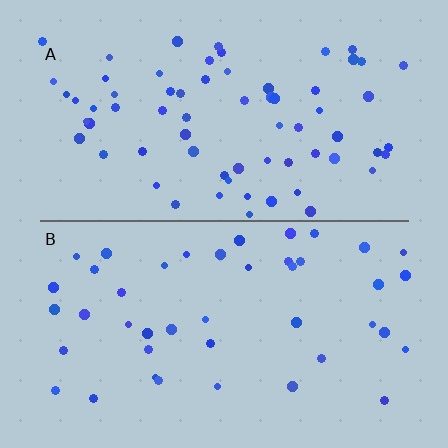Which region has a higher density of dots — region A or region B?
A (the top).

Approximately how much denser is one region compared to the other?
Approximately 1.6× — region A over region B.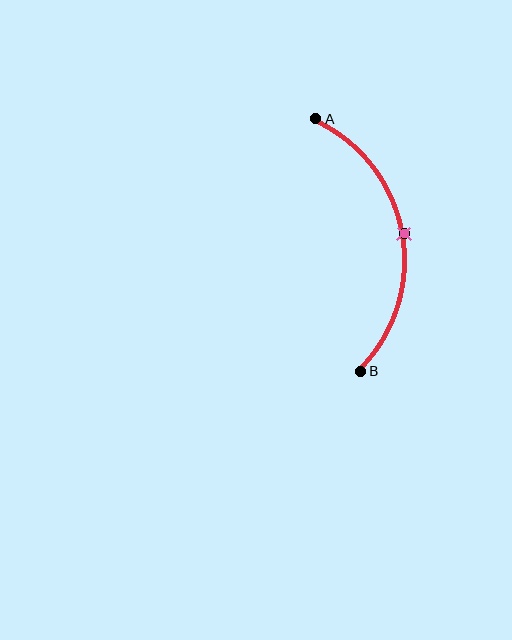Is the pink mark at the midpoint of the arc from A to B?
Yes. The pink mark lies on the arc at equal arc-length from both A and B — it is the arc midpoint.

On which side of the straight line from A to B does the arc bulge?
The arc bulges to the right of the straight line connecting A and B.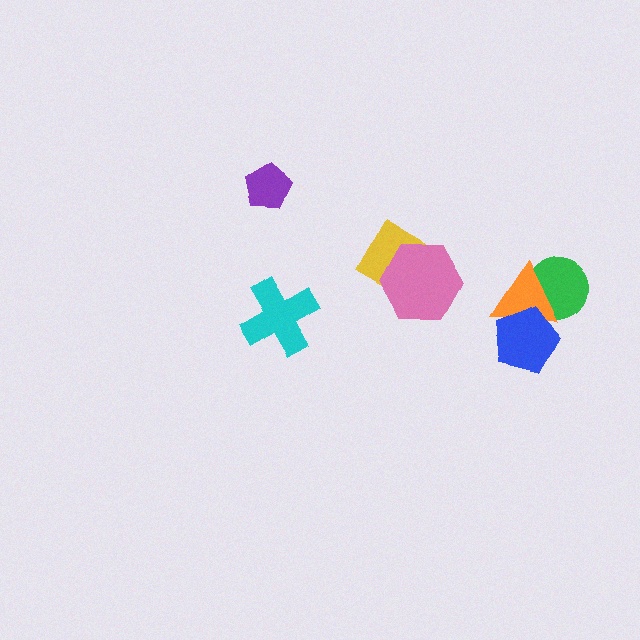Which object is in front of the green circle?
The orange triangle is in front of the green circle.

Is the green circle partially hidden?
Yes, it is partially covered by another shape.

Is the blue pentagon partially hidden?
No, no other shape covers it.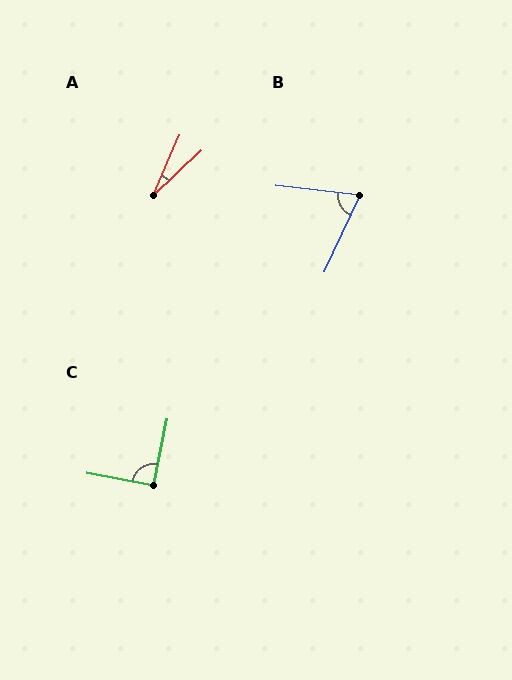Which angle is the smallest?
A, at approximately 23 degrees.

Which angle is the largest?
C, at approximately 90 degrees.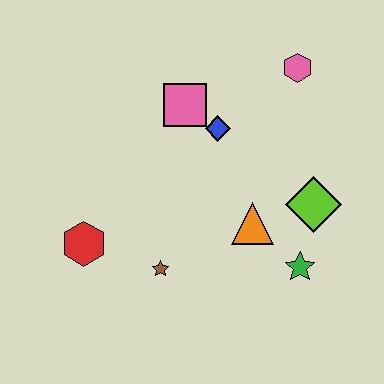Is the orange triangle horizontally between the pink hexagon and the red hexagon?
Yes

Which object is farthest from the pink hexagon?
The red hexagon is farthest from the pink hexagon.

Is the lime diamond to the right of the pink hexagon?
Yes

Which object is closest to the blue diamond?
The pink square is closest to the blue diamond.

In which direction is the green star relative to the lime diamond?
The green star is below the lime diamond.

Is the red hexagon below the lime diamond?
Yes